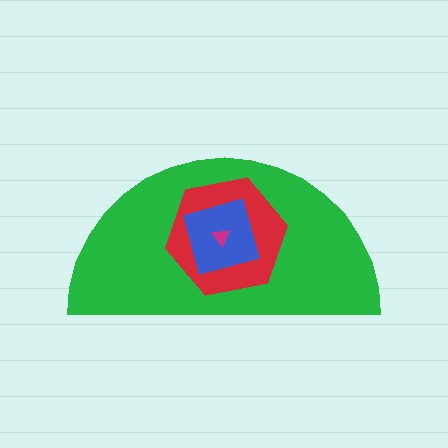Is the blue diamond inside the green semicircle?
Yes.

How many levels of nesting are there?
4.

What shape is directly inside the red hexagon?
The blue diamond.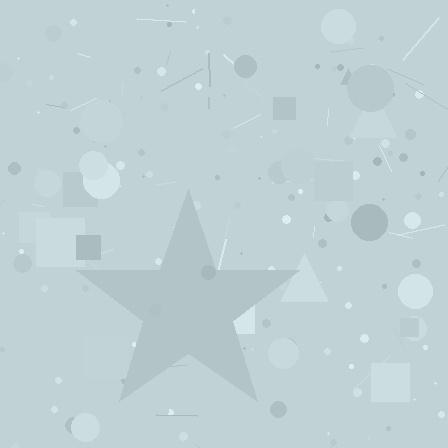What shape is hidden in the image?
A star is hidden in the image.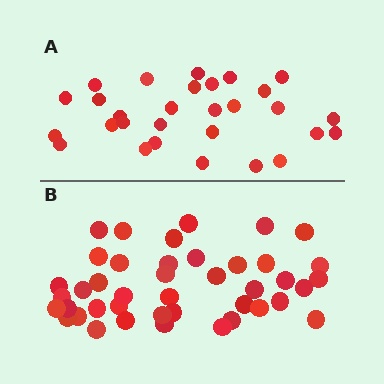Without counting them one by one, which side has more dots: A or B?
Region B (the bottom region) has more dots.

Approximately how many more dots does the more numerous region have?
Region B has approximately 15 more dots than region A.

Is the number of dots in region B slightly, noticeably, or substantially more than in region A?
Region B has noticeably more, but not dramatically so. The ratio is roughly 1.4 to 1.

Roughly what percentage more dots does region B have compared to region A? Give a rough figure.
About 45% more.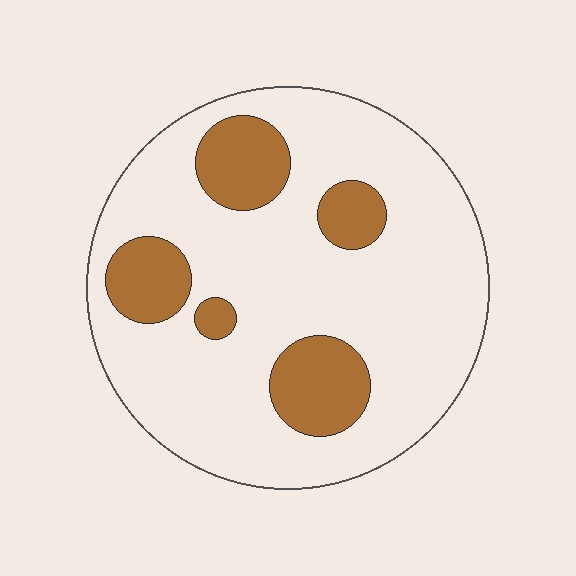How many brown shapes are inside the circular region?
5.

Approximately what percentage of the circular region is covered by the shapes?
Approximately 20%.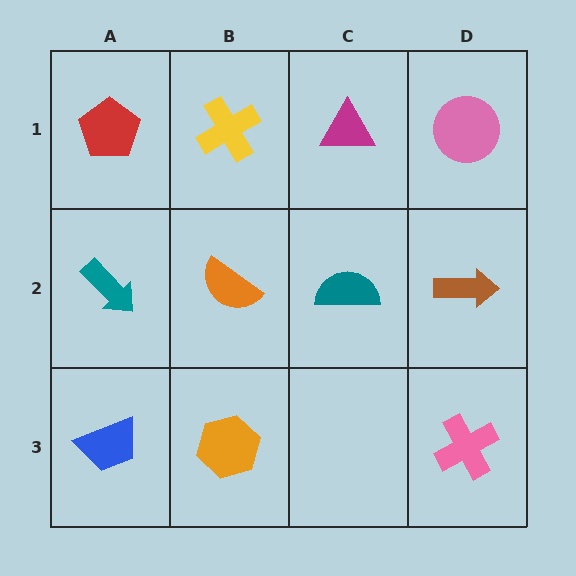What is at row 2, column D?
A brown arrow.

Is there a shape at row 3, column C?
No, that cell is empty.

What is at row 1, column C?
A magenta triangle.